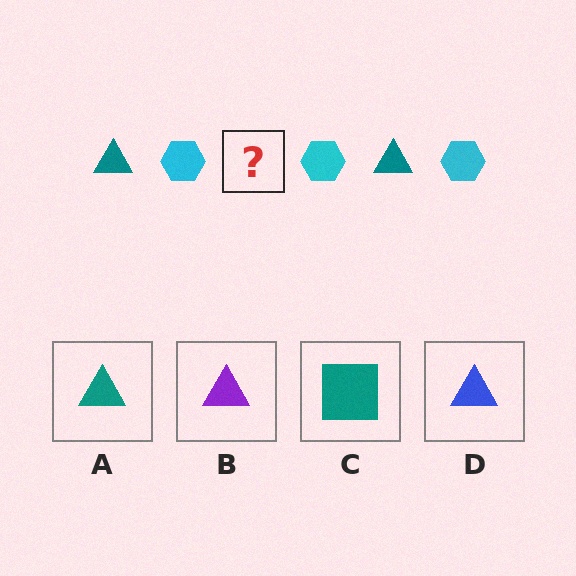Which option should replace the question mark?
Option A.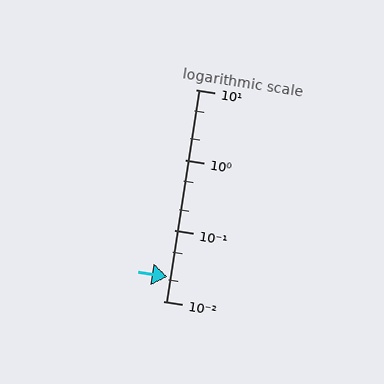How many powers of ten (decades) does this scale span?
The scale spans 3 decades, from 0.01 to 10.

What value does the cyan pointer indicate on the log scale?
The pointer indicates approximately 0.022.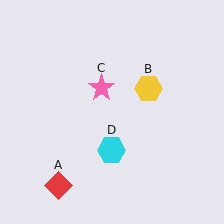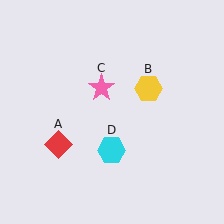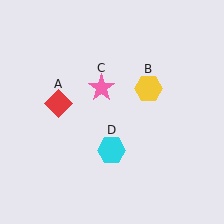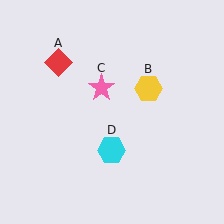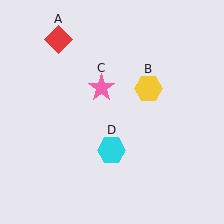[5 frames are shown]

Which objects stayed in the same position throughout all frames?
Yellow hexagon (object B) and pink star (object C) and cyan hexagon (object D) remained stationary.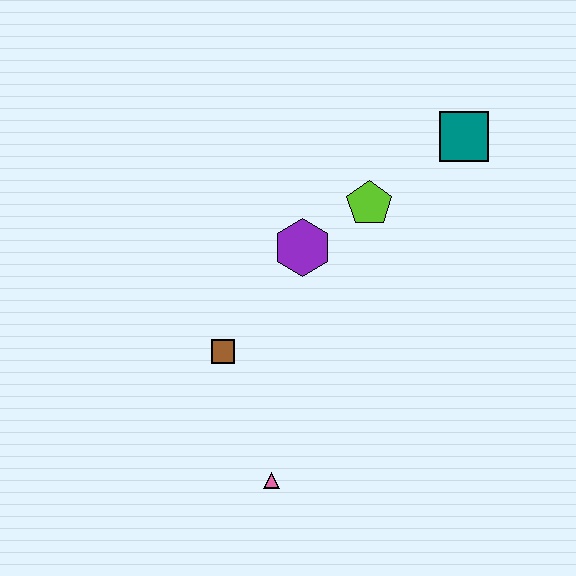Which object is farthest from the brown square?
The teal square is farthest from the brown square.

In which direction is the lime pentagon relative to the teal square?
The lime pentagon is to the left of the teal square.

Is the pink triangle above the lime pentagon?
No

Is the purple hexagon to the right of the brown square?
Yes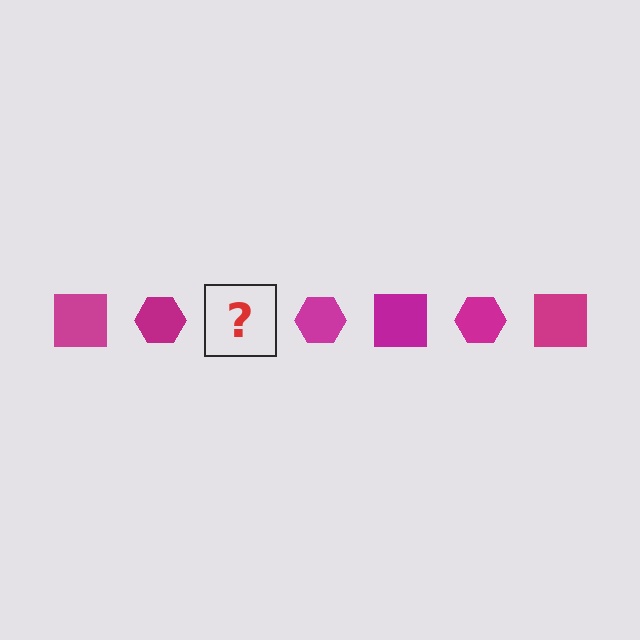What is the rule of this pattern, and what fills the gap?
The rule is that the pattern cycles through square, hexagon shapes in magenta. The gap should be filled with a magenta square.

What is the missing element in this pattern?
The missing element is a magenta square.